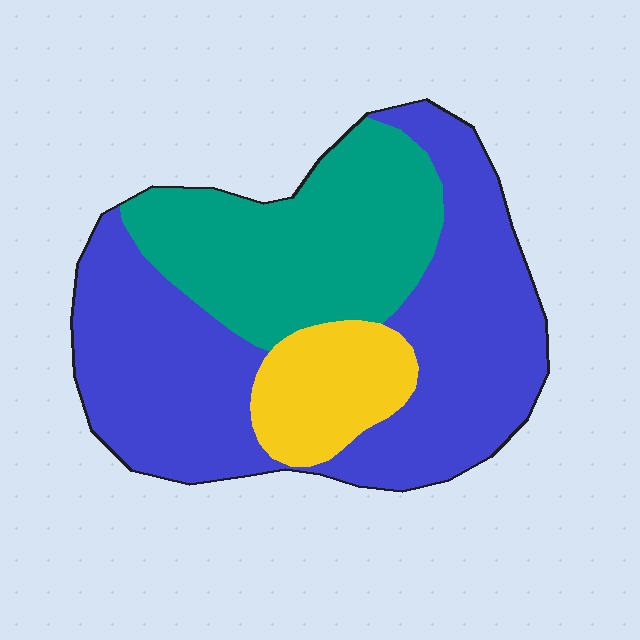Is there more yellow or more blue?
Blue.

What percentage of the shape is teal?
Teal covers around 30% of the shape.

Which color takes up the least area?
Yellow, at roughly 15%.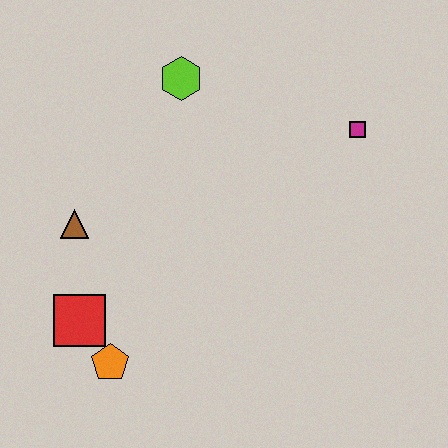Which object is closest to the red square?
The orange pentagon is closest to the red square.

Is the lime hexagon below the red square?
No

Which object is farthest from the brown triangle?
The magenta square is farthest from the brown triangle.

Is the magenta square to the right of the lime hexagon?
Yes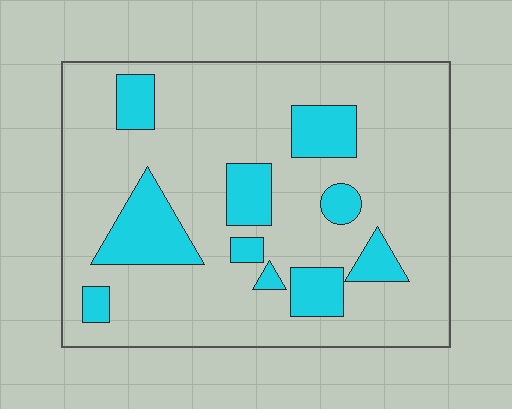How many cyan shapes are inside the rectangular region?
10.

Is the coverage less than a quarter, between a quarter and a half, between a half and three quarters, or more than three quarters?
Less than a quarter.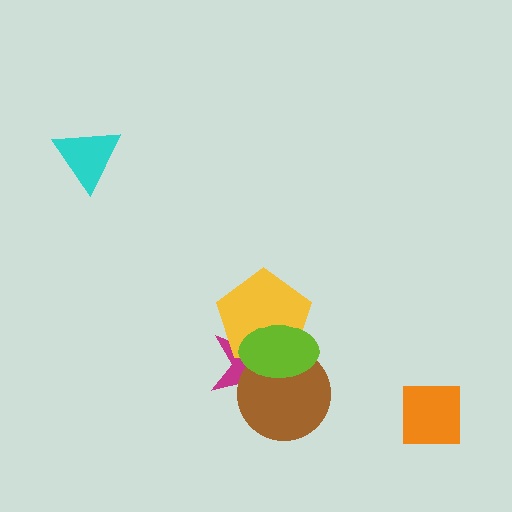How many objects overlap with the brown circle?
3 objects overlap with the brown circle.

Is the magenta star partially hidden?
Yes, it is partially covered by another shape.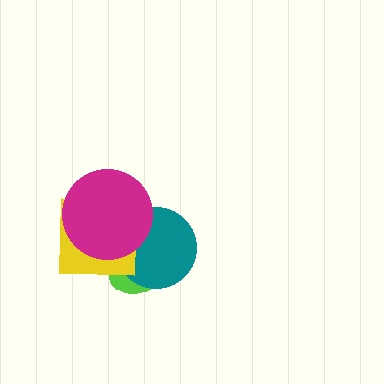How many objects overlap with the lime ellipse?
2 objects overlap with the lime ellipse.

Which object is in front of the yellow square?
The magenta circle is in front of the yellow square.